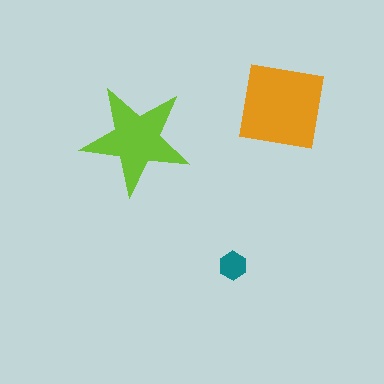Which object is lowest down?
The teal hexagon is bottommost.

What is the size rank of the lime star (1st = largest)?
2nd.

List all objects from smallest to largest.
The teal hexagon, the lime star, the orange square.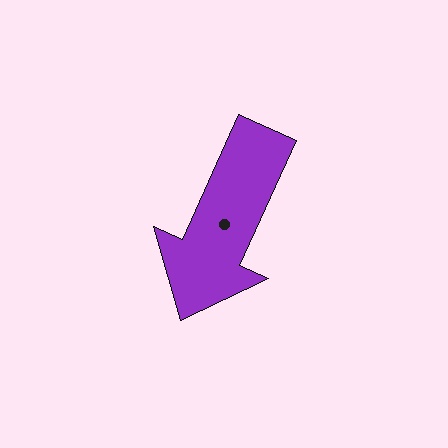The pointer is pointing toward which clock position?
Roughly 7 o'clock.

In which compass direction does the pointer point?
Southwest.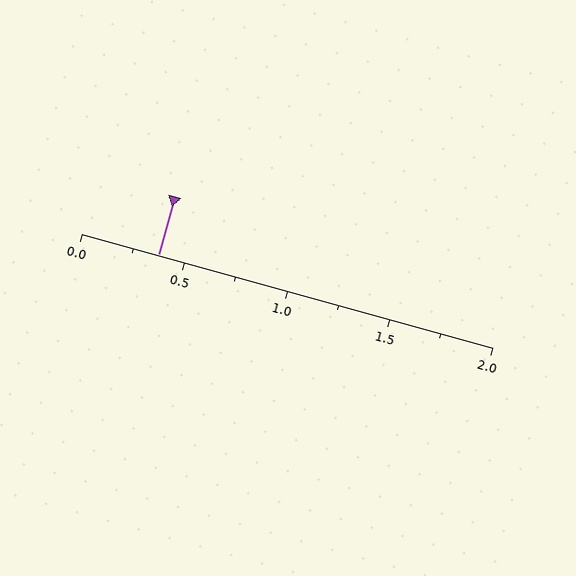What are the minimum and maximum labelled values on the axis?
The axis runs from 0.0 to 2.0.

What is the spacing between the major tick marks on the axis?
The major ticks are spaced 0.5 apart.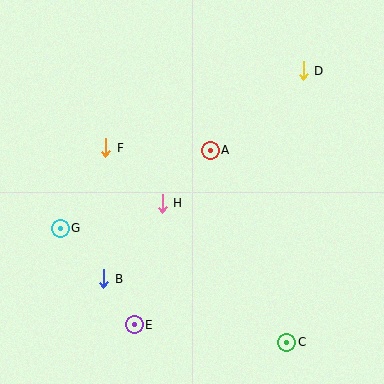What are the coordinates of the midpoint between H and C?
The midpoint between H and C is at (225, 273).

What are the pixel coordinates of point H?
Point H is at (162, 203).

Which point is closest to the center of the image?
Point H at (162, 203) is closest to the center.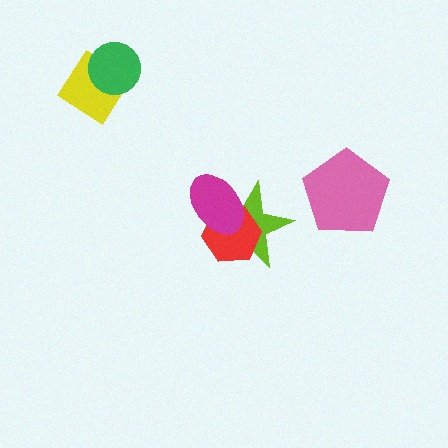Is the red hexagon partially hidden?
Yes, it is partially covered by another shape.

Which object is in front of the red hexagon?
The magenta ellipse is in front of the red hexagon.